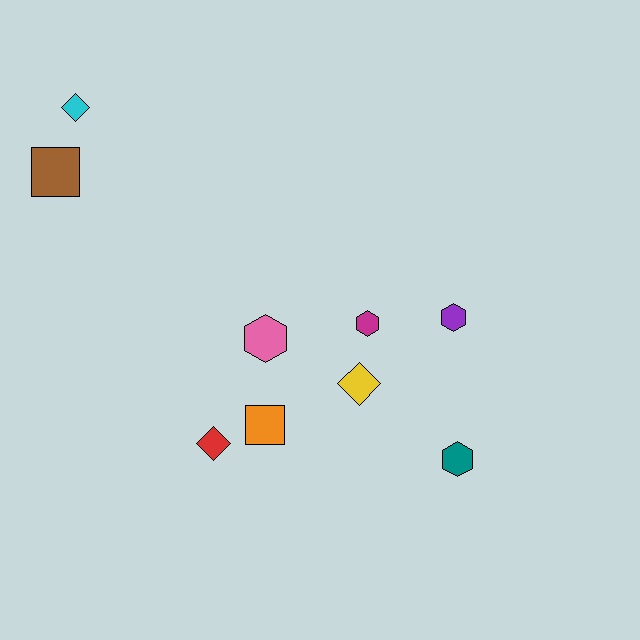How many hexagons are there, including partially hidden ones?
There are 4 hexagons.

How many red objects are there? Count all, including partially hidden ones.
There is 1 red object.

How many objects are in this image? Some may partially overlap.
There are 9 objects.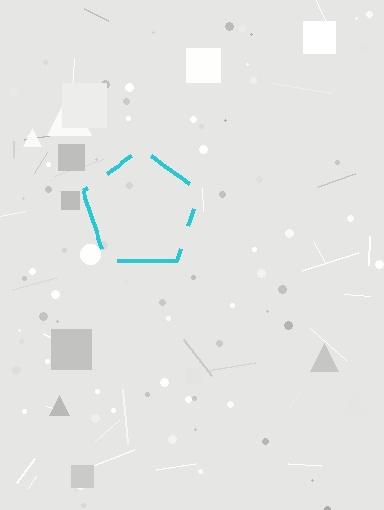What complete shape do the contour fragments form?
The contour fragments form a pentagon.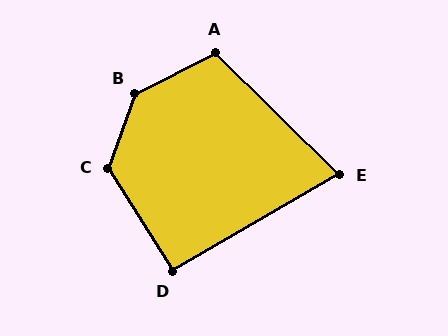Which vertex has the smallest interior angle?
E, at approximately 75 degrees.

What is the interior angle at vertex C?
Approximately 128 degrees (obtuse).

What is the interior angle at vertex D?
Approximately 92 degrees (approximately right).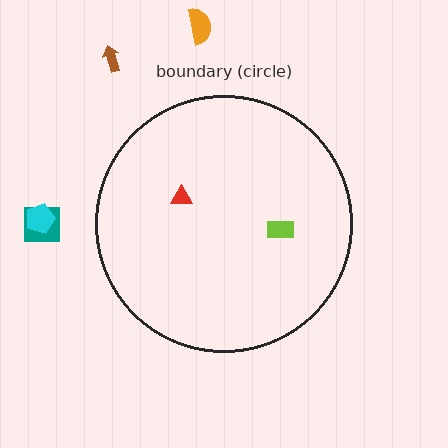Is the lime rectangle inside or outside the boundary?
Inside.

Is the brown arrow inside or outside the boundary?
Outside.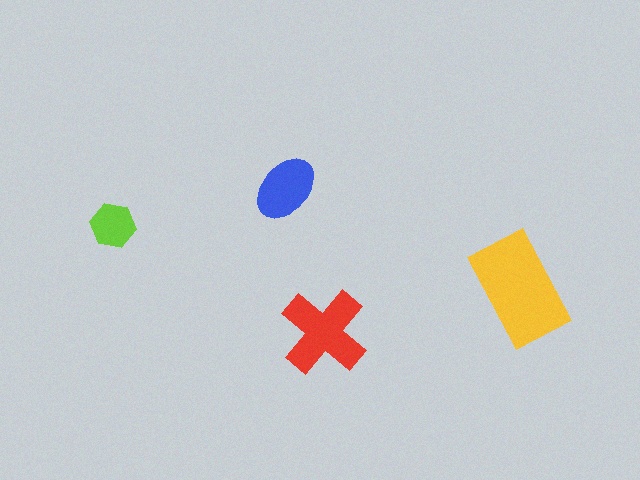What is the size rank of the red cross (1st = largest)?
2nd.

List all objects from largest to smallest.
The yellow rectangle, the red cross, the blue ellipse, the lime hexagon.